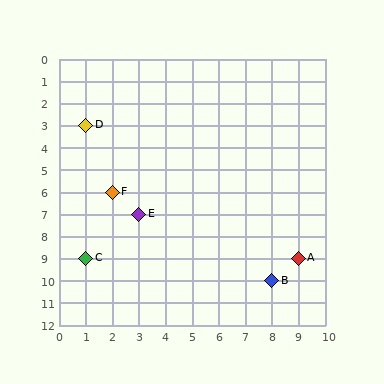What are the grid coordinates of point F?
Point F is at grid coordinates (2, 6).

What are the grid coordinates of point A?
Point A is at grid coordinates (9, 9).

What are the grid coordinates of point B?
Point B is at grid coordinates (8, 10).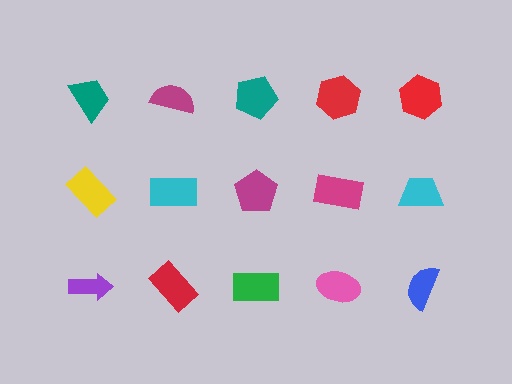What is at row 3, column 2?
A red rectangle.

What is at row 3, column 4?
A pink ellipse.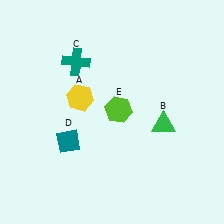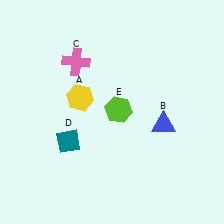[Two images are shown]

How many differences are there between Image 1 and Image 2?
There are 2 differences between the two images.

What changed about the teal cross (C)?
In Image 1, C is teal. In Image 2, it changed to pink.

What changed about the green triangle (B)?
In Image 1, B is green. In Image 2, it changed to blue.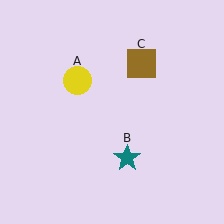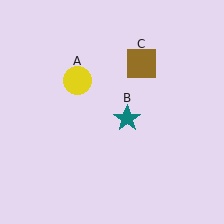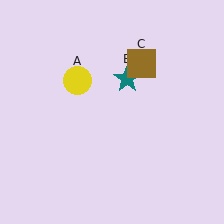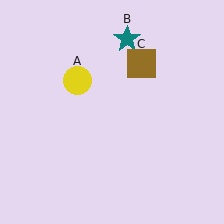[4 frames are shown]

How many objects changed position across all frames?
1 object changed position: teal star (object B).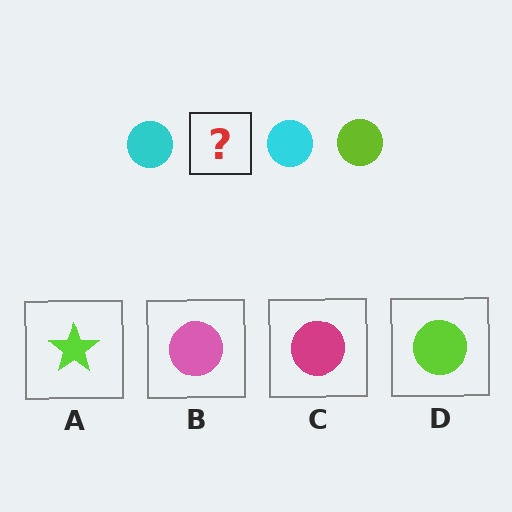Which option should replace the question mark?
Option D.